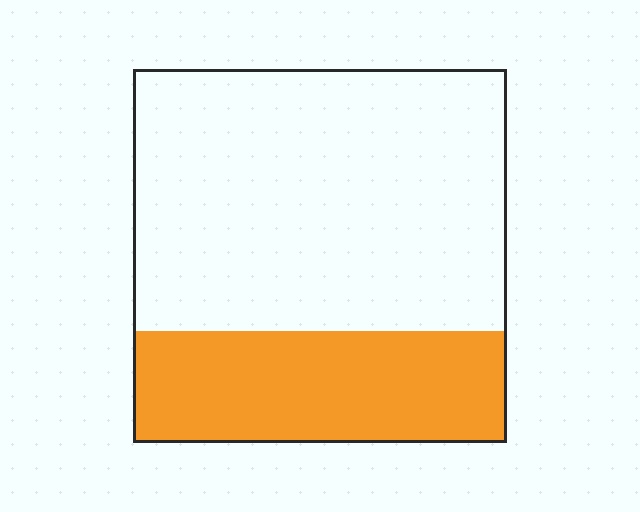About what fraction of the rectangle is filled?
About one third (1/3).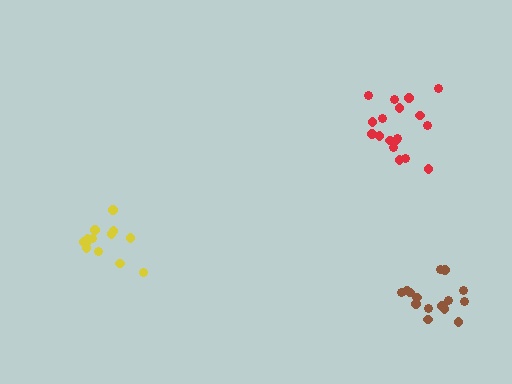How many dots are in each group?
Group 1: 14 dots, Group 2: 16 dots, Group 3: 18 dots (48 total).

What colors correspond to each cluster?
The clusters are colored: yellow, brown, red.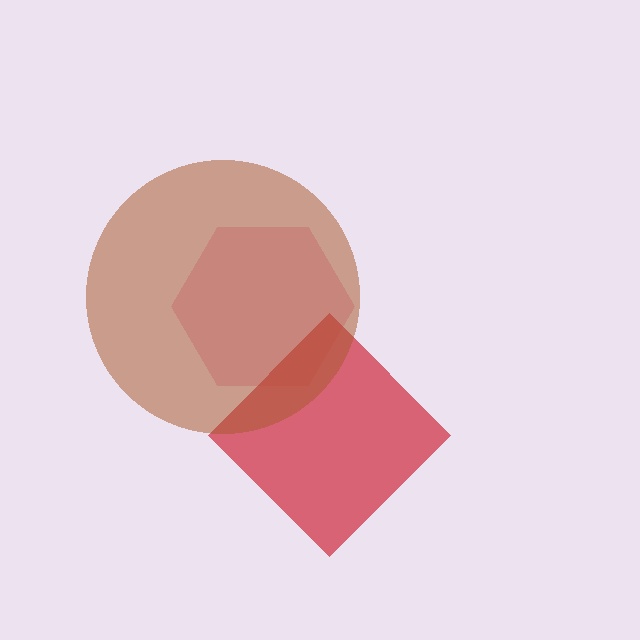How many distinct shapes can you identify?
There are 3 distinct shapes: a pink hexagon, a red diamond, a brown circle.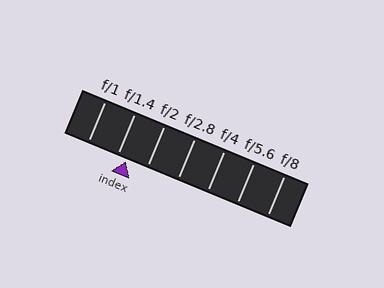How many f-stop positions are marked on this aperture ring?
There are 7 f-stop positions marked.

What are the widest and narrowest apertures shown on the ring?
The widest aperture shown is f/1 and the narrowest is f/8.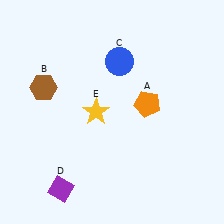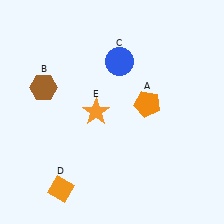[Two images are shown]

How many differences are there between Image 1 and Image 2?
There are 2 differences between the two images.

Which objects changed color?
D changed from purple to orange. E changed from yellow to orange.